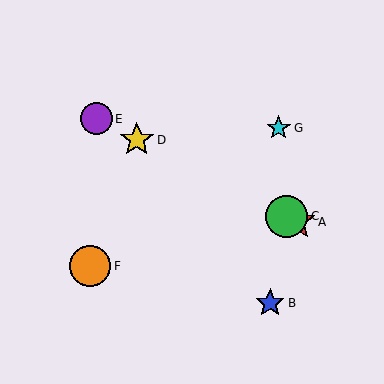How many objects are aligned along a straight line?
4 objects (A, C, D, E) are aligned along a straight line.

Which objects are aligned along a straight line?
Objects A, C, D, E are aligned along a straight line.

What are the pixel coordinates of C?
Object C is at (286, 216).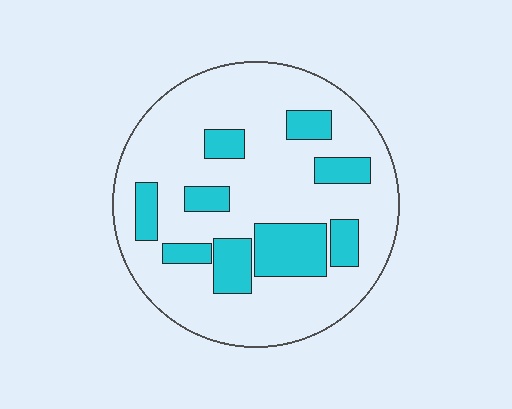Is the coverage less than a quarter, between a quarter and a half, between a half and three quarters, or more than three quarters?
Less than a quarter.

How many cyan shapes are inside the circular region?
9.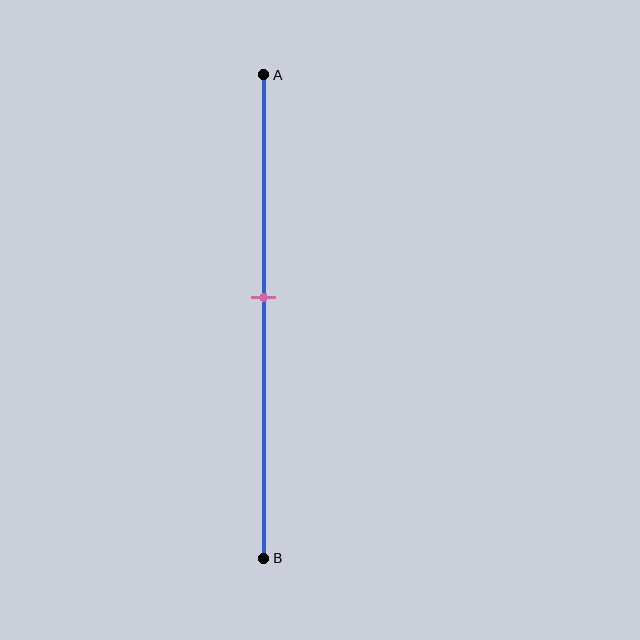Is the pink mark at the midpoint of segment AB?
No, the mark is at about 45% from A, not at the 50% midpoint.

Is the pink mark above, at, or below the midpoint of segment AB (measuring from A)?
The pink mark is above the midpoint of segment AB.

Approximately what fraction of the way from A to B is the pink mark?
The pink mark is approximately 45% of the way from A to B.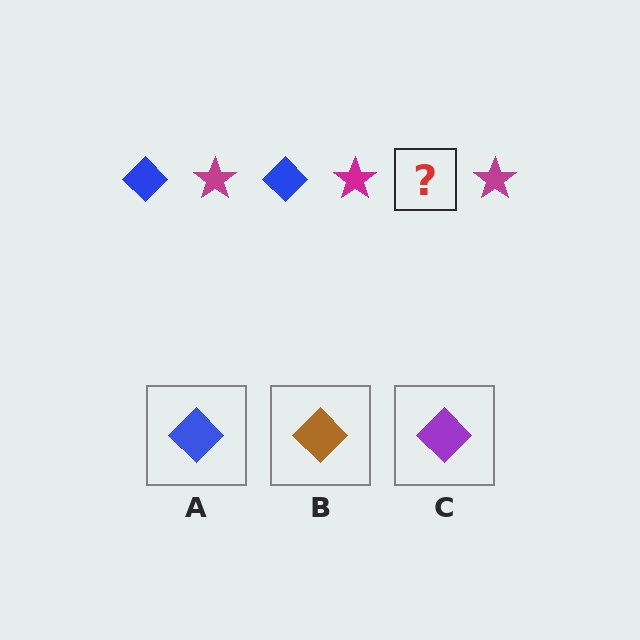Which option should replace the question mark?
Option A.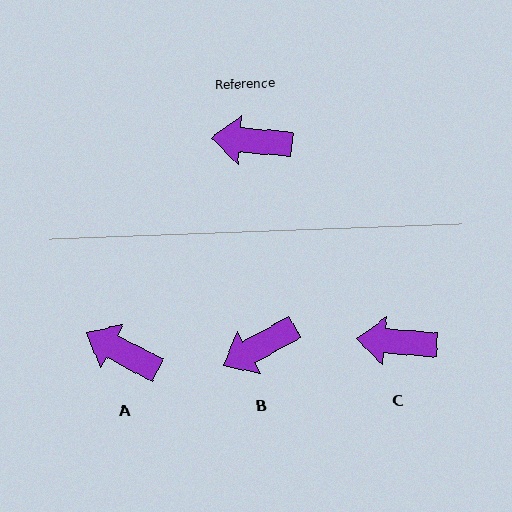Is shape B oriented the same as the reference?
No, it is off by about 33 degrees.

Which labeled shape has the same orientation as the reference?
C.